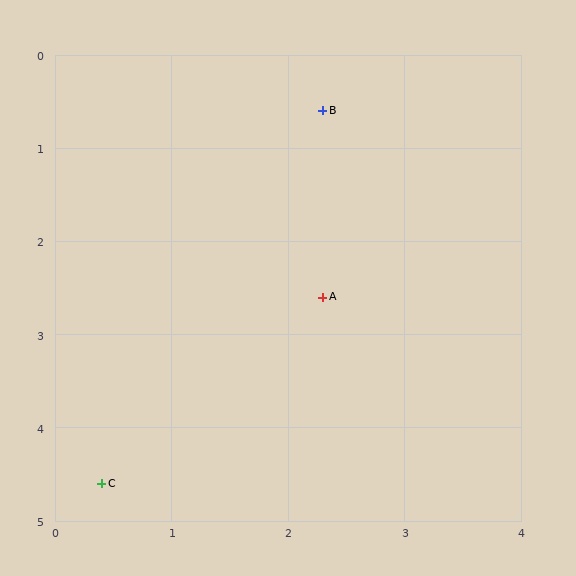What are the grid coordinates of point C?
Point C is at approximately (0.4, 4.6).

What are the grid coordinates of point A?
Point A is at approximately (2.3, 2.6).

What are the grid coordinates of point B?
Point B is at approximately (2.3, 0.6).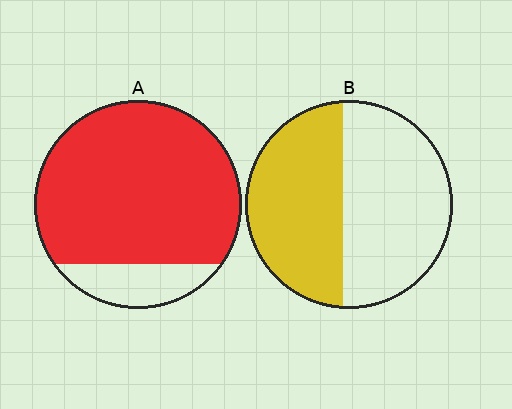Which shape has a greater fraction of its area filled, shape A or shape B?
Shape A.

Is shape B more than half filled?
Roughly half.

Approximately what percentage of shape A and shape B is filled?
A is approximately 85% and B is approximately 45%.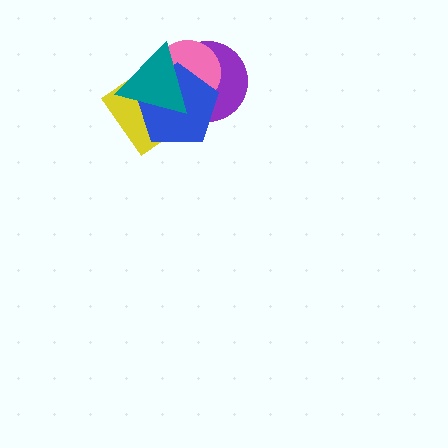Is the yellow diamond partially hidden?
Yes, it is partially covered by another shape.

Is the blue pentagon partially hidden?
Yes, it is partially covered by another shape.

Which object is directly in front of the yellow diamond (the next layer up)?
The blue pentagon is directly in front of the yellow diamond.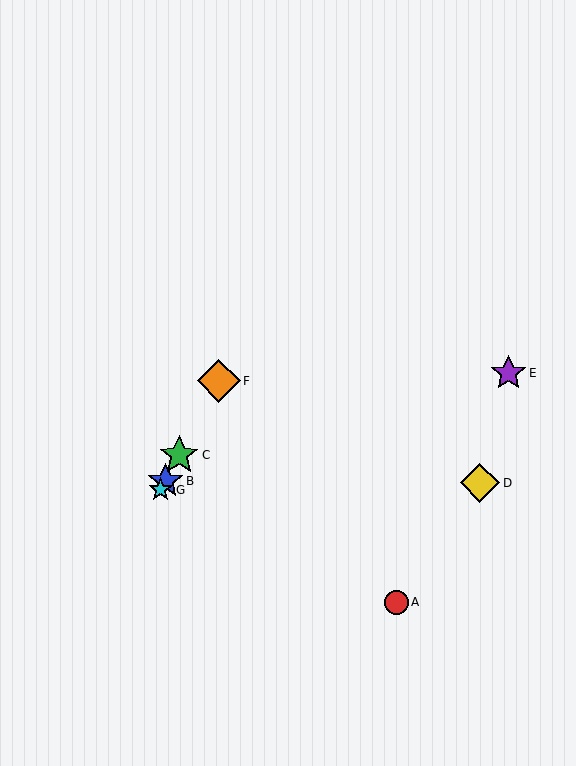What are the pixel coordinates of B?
Object B is at (165, 481).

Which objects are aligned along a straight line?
Objects B, C, F, G are aligned along a straight line.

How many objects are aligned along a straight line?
4 objects (B, C, F, G) are aligned along a straight line.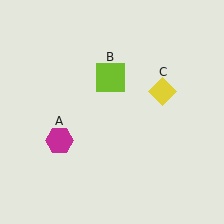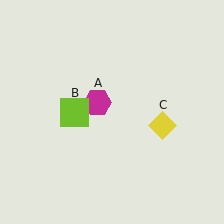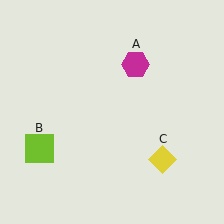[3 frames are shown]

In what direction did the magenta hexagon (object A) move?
The magenta hexagon (object A) moved up and to the right.